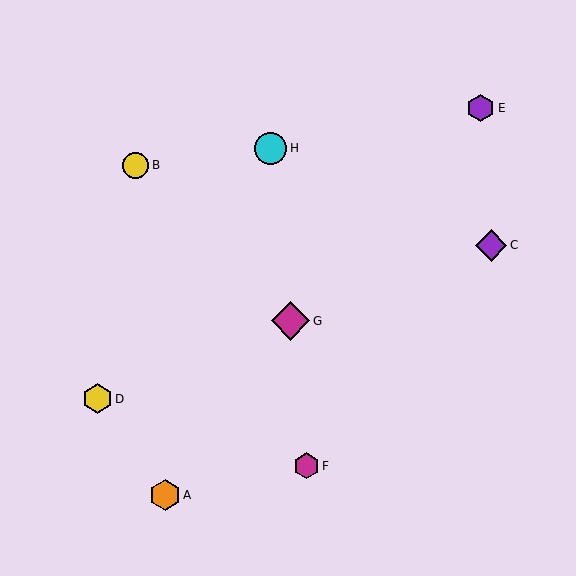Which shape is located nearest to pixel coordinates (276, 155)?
The cyan circle (labeled H) at (271, 148) is nearest to that location.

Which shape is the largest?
The magenta diamond (labeled G) is the largest.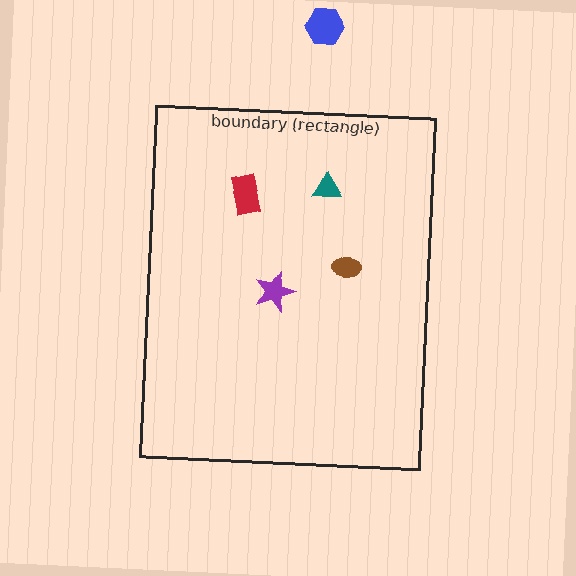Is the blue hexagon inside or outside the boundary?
Outside.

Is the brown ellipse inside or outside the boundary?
Inside.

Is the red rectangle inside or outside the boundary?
Inside.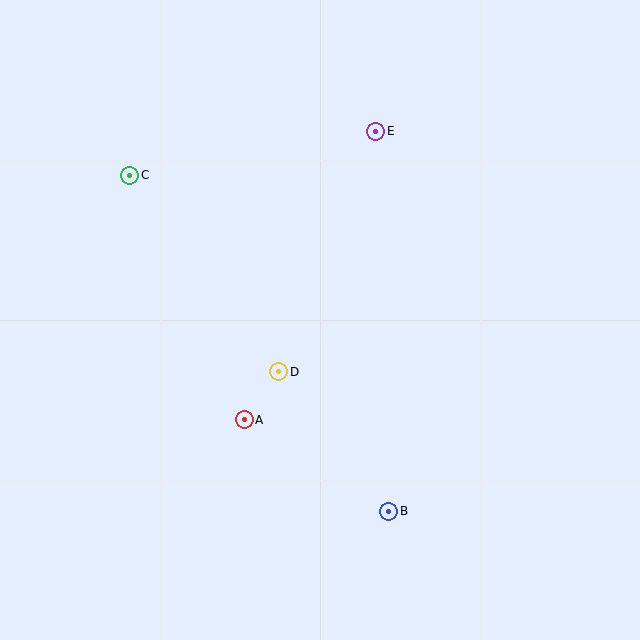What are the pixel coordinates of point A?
Point A is at (244, 420).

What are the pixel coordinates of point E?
Point E is at (376, 131).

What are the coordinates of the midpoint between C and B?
The midpoint between C and B is at (259, 343).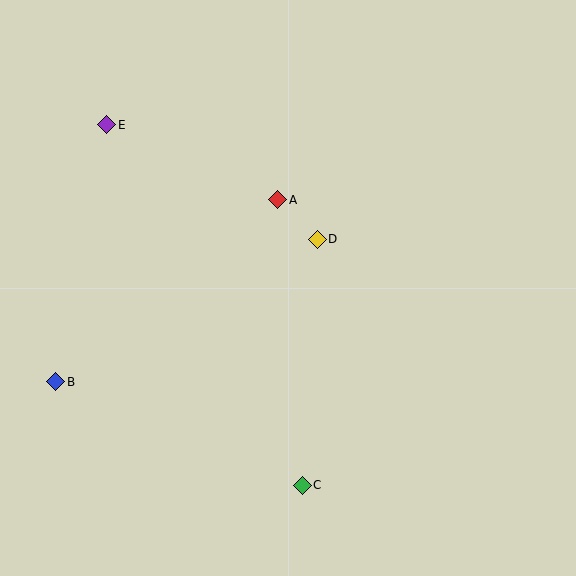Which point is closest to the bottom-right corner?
Point C is closest to the bottom-right corner.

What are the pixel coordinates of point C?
Point C is at (302, 485).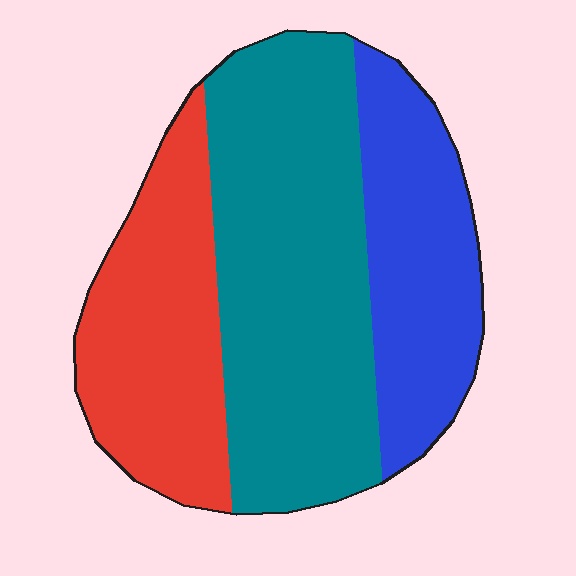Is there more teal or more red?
Teal.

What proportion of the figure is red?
Red takes up about one quarter (1/4) of the figure.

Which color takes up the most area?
Teal, at roughly 45%.